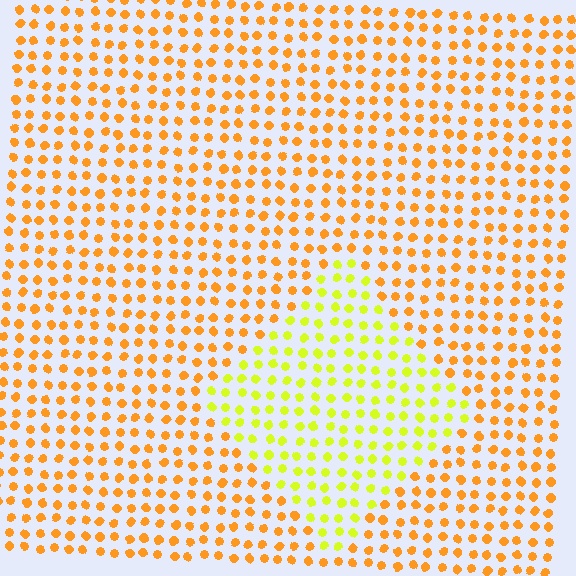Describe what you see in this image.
The image is filled with small orange elements in a uniform arrangement. A diamond-shaped region is visible where the elements are tinted to a slightly different hue, forming a subtle color boundary.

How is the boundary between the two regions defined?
The boundary is defined purely by a slight shift in hue (about 38 degrees). Spacing, size, and orientation are identical on both sides.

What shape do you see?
I see a diamond.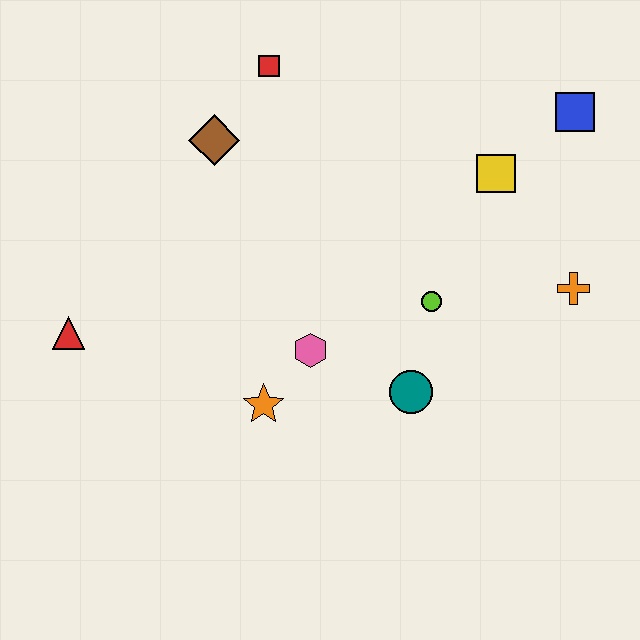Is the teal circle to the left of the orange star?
No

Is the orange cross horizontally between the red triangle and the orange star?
No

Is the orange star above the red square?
No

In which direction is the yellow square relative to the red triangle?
The yellow square is to the right of the red triangle.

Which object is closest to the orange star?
The pink hexagon is closest to the orange star.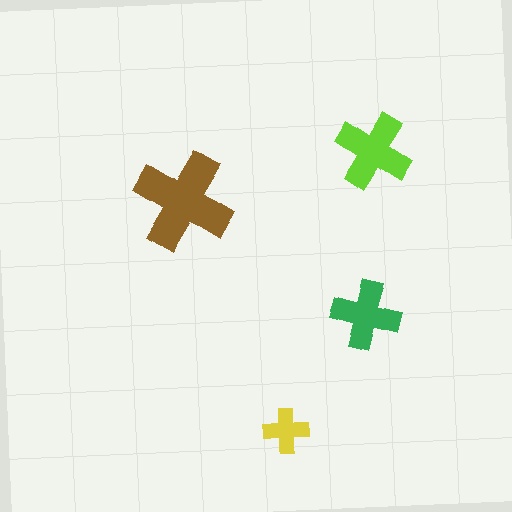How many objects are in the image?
There are 4 objects in the image.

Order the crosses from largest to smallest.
the brown one, the lime one, the green one, the yellow one.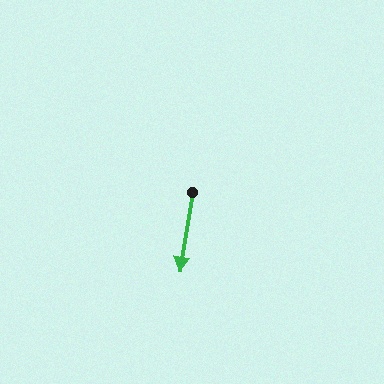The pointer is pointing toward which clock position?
Roughly 6 o'clock.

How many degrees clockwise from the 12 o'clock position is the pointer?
Approximately 189 degrees.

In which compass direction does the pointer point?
South.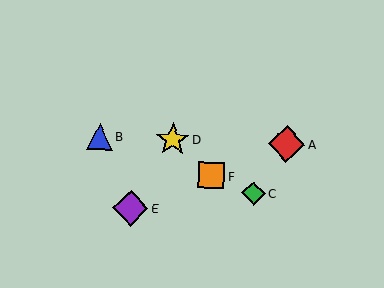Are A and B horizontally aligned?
Yes, both are at y≈144.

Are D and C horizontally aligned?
No, D is at y≈139 and C is at y≈193.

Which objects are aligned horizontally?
Objects A, B, D are aligned horizontally.